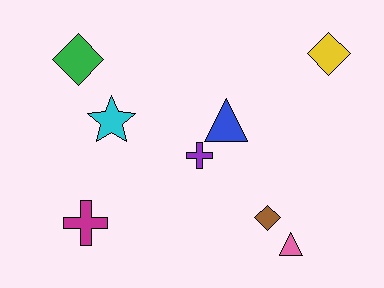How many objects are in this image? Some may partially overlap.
There are 8 objects.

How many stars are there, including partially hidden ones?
There is 1 star.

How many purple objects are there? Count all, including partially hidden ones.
There is 1 purple object.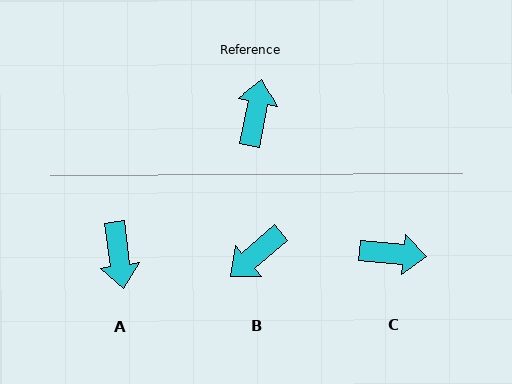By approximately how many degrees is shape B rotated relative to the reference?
Approximately 143 degrees counter-clockwise.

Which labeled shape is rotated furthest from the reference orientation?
A, about 161 degrees away.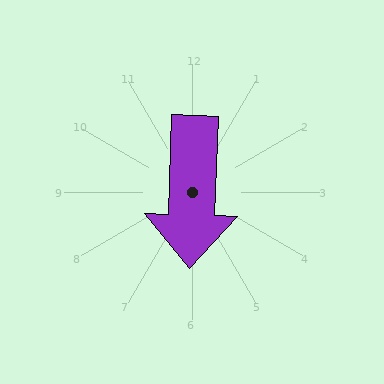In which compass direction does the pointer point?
South.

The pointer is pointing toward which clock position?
Roughly 6 o'clock.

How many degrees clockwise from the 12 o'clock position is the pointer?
Approximately 182 degrees.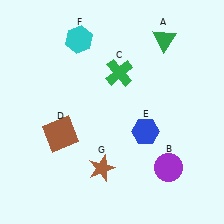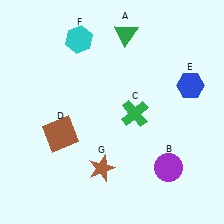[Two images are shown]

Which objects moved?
The objects that moved are: the green triangle (A), the green cross (C), the blue hexagon (E).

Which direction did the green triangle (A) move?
The green triangle (A) moved left.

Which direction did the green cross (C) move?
The green cross (C) moved down.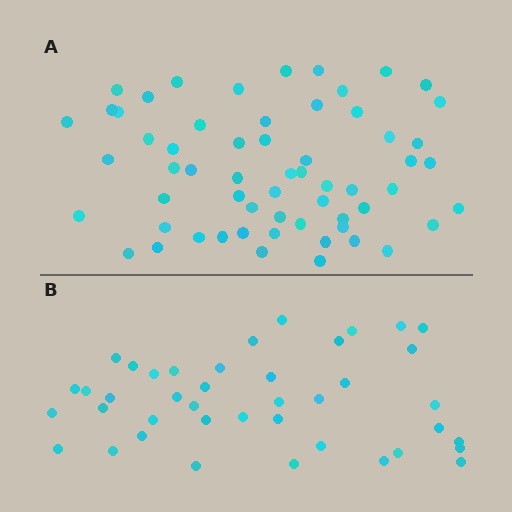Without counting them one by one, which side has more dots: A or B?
Region A (the top region) has more dots.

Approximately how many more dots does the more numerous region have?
Region A has approximately 20 more dots than region B.